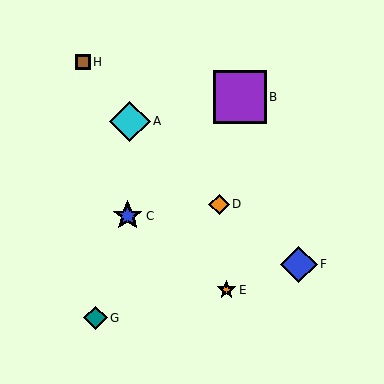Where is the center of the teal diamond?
The center of the teal diamond is at (95, 318).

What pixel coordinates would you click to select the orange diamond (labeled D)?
Click at (219, 204) to select the orange diamond D.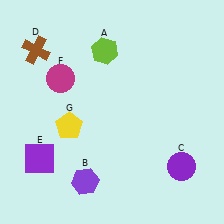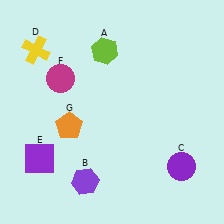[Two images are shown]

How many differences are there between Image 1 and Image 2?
There are 2 differences between the two images.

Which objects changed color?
D changed from brown to yellow. G changed from yellow to orange.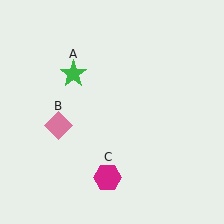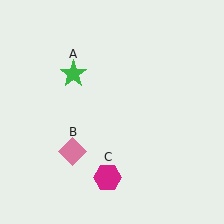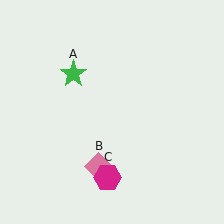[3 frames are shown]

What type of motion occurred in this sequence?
The pink diamond (object B) rotated counterclockwise around the center of the scene.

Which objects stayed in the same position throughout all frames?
Green star (object A) and magenta hexagon (object C) remained stationary.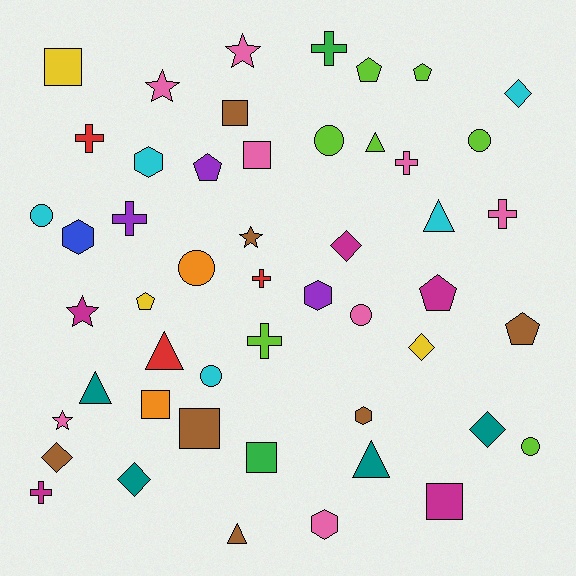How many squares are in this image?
There are 7 squares.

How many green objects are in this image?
There are 2 green objects.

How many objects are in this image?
There are 50 objects.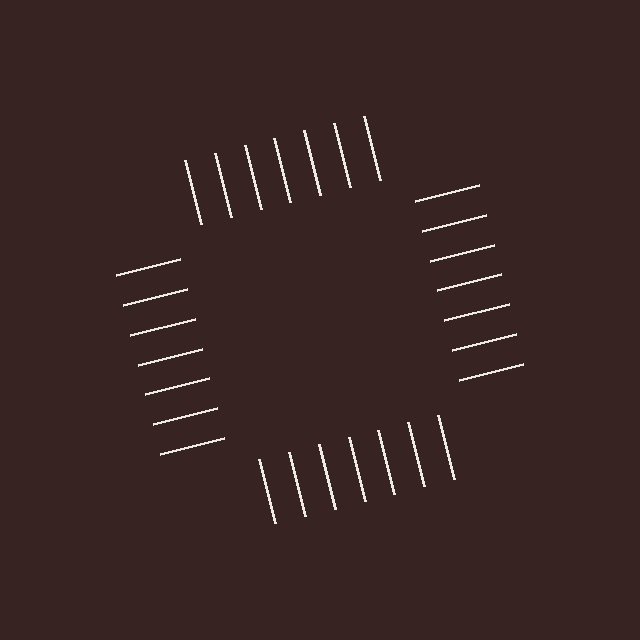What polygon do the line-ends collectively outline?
An illusory square — the line segments terminate on its edges but no continuous stroke is drawn.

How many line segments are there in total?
28 — 7 along each of the 4 edges.